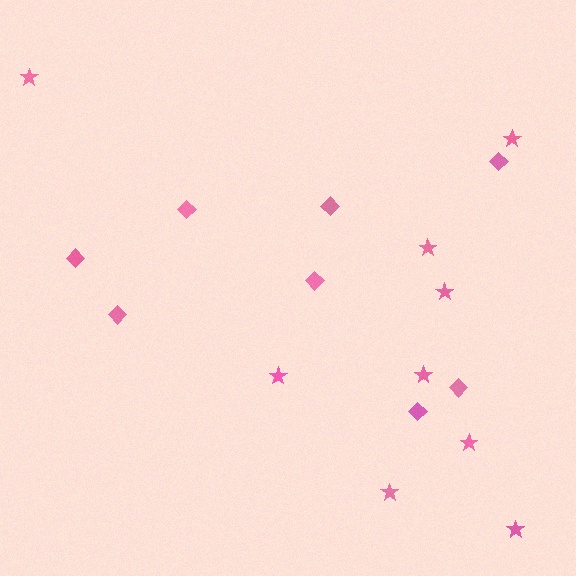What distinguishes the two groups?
There are 2 groups: one group of diamonds (8) and one group of stars (9).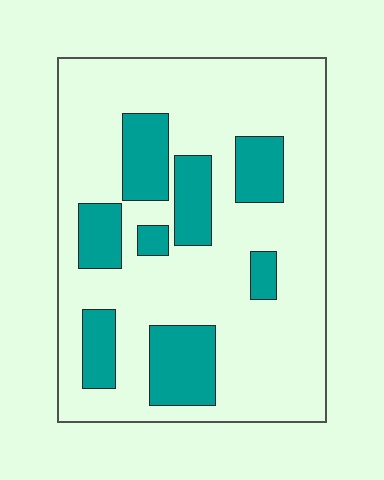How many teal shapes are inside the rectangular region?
8.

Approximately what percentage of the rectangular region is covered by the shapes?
Approximately 25%.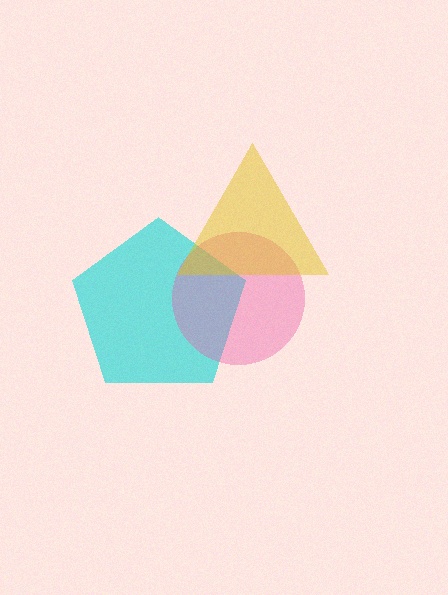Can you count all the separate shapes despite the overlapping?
Yes, there are 3 separate shapes.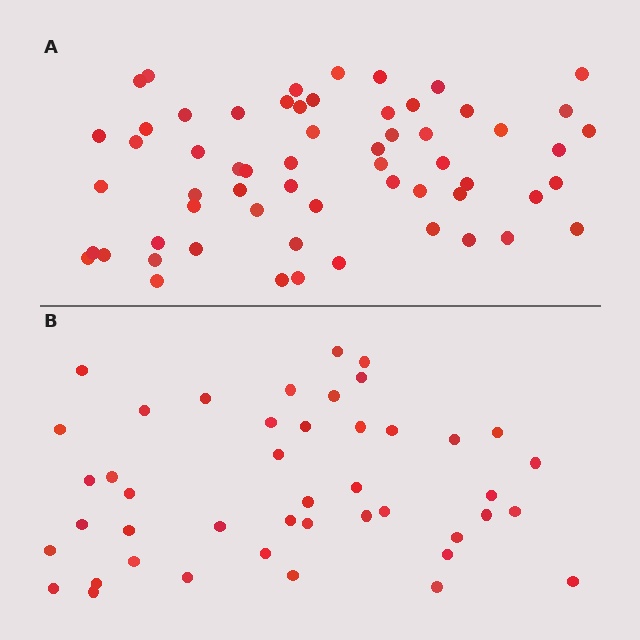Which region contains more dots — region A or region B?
Region A (the top region) has more dots.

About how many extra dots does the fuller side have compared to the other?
Region A has approximately 15 more dots than region B.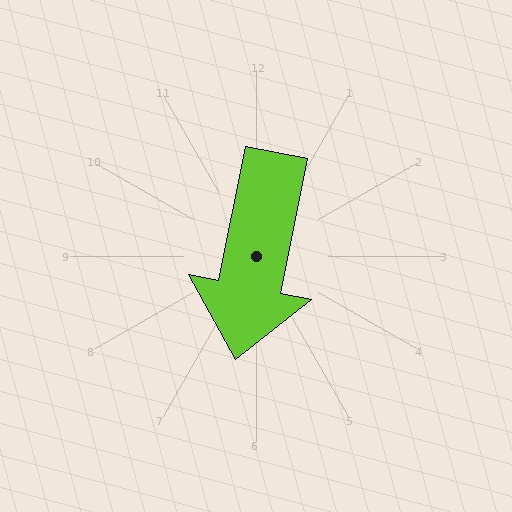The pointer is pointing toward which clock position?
Roughly 6 o'clock.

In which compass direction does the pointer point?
South.